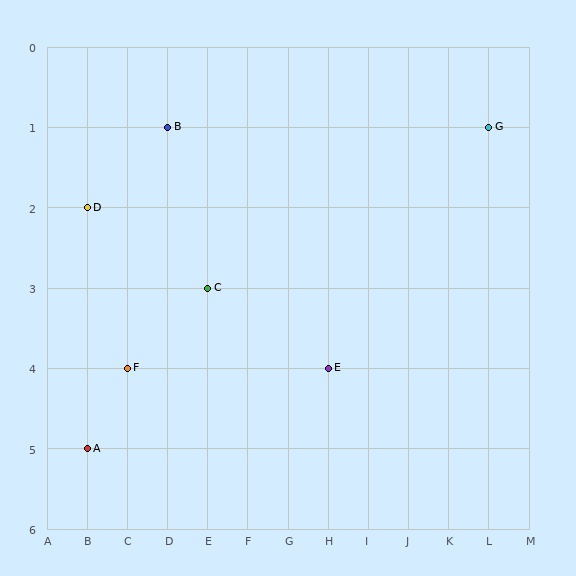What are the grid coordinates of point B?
Point B is at grid coordinates (D, 1).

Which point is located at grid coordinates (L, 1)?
Point G is at (L, 1).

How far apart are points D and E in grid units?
Points D and E are 6 columns and 2 rows apart (about 6.3 grid units diagonally).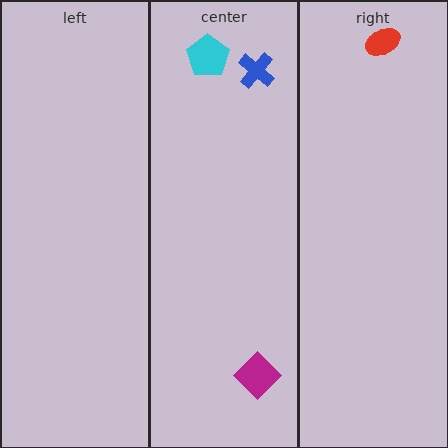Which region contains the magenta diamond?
The center region.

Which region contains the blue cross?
The center region.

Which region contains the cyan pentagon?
The center region.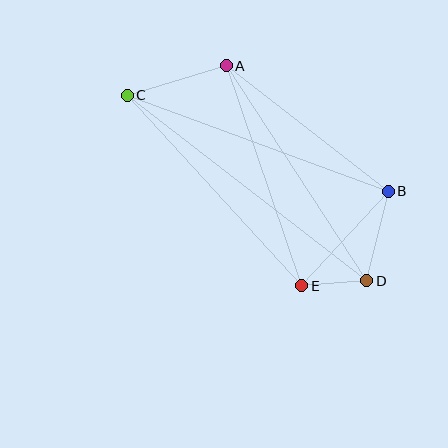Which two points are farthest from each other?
Points C and D are farthest from each other.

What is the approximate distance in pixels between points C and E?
The distance between C and E is approximately 259 pixels.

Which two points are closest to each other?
Points D and E are closest to each other.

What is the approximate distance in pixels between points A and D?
The distance between A and D is approximately 257 pixels.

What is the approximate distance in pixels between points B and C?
The distance between B and C is approximately 278 pixels.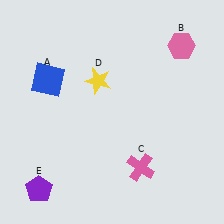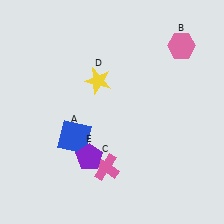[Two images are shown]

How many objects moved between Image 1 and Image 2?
3 objects moved between the two images.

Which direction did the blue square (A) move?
The blue square (A) moved down.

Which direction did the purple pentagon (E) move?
The purple pentagon (E) moved right.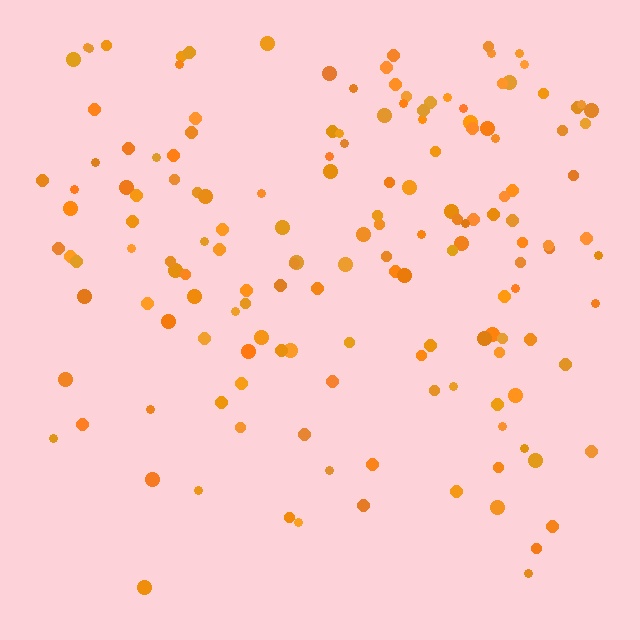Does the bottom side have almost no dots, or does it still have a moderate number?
Still a moderate number, just noticeably fewer than the top.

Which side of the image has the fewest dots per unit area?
The bottom.